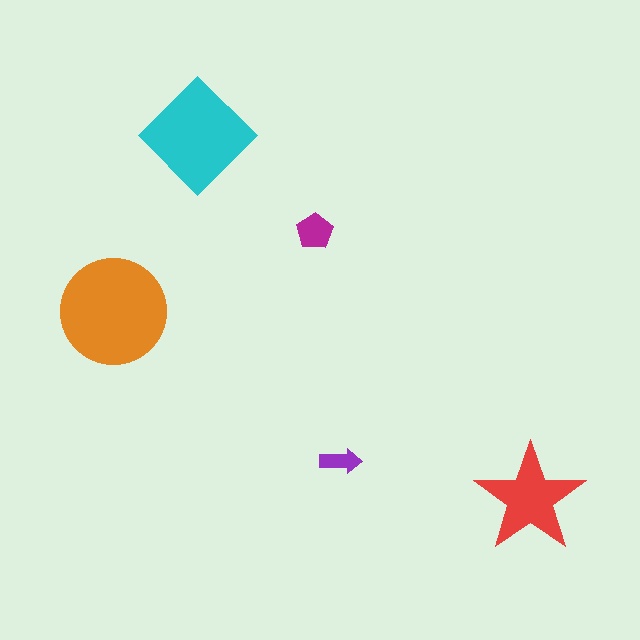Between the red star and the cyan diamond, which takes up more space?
The cyan diamond.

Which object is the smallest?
The purple arrow.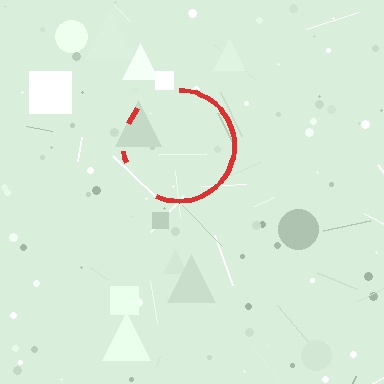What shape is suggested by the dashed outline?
The dashed outline suggests a circle.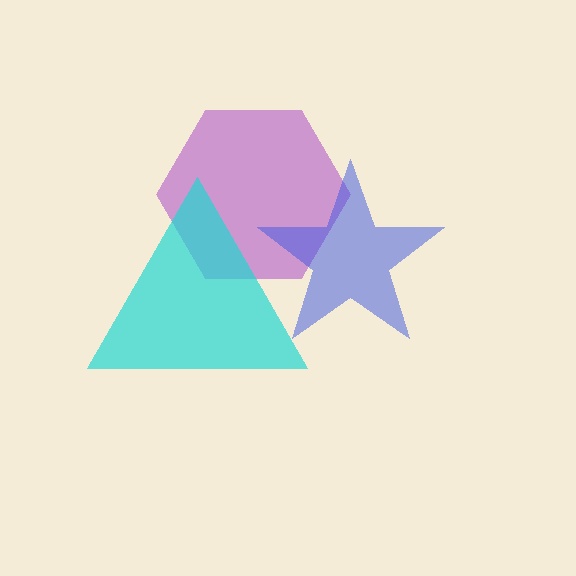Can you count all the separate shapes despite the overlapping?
Yes, there are 3 separate shapes.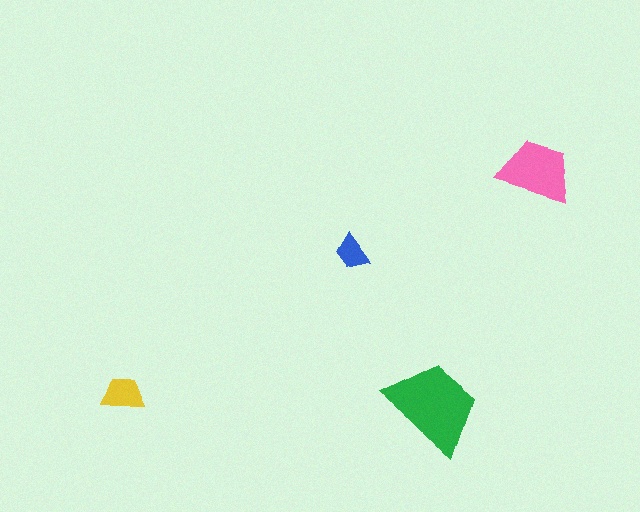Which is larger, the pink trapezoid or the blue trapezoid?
The pink one.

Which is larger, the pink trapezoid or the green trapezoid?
The green one.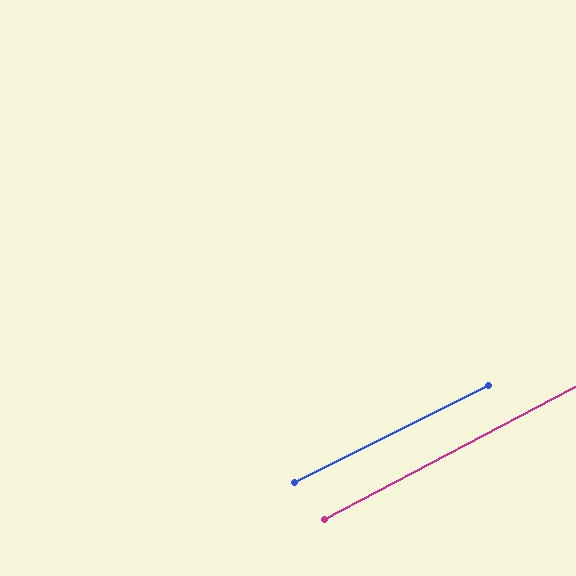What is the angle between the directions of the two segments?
Approximately 1 degree.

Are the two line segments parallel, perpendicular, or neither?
Parallel — their directions differ by only 1.5°.